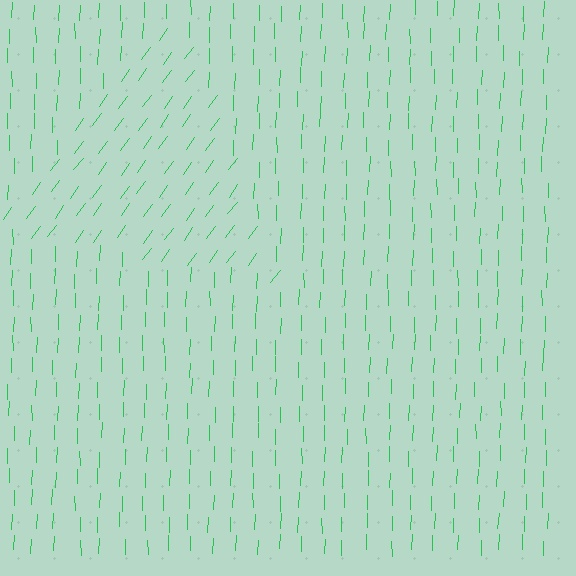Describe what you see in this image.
The image is filled with small green line segments. A triangle region in the image has lines oriented differently from the surrounding lines, creating a visible texture boundary.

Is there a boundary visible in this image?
Yes, there is a texture boundary formed by a change in line orientation.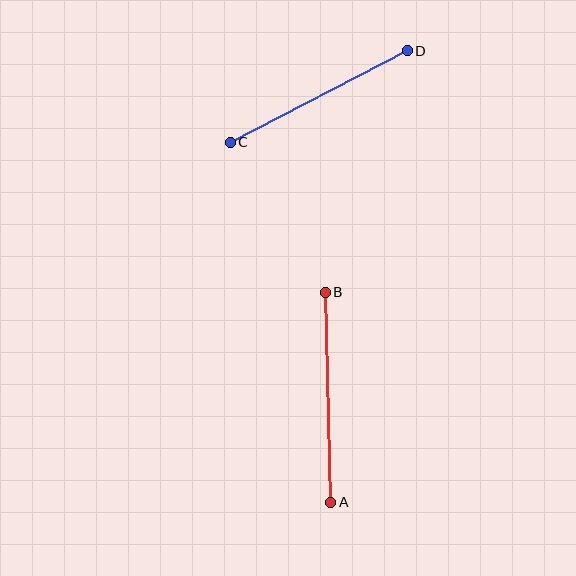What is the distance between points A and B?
The distance is approximately 210 pixels.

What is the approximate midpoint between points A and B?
The midpoint is at approximately (328, 397) pixels.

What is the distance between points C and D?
The distance is approximately 199 pixels.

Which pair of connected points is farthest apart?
Points A and B are farthest apart.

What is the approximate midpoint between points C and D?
The midpoint is at approximately (319, 97) pixels.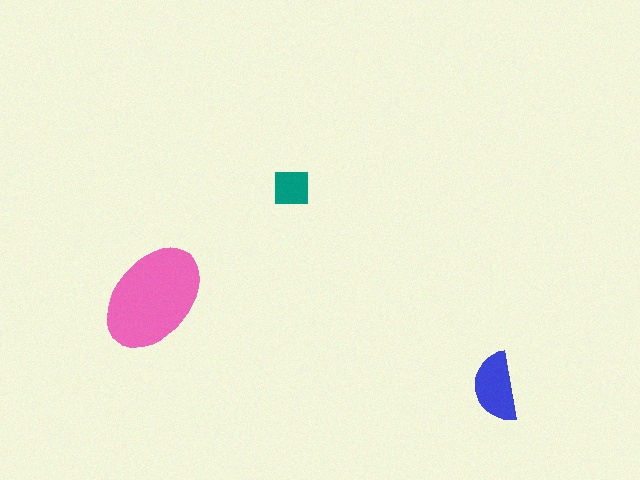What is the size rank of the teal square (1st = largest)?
3rd.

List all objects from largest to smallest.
The pink ellipse, the blue semicircle, the teal square.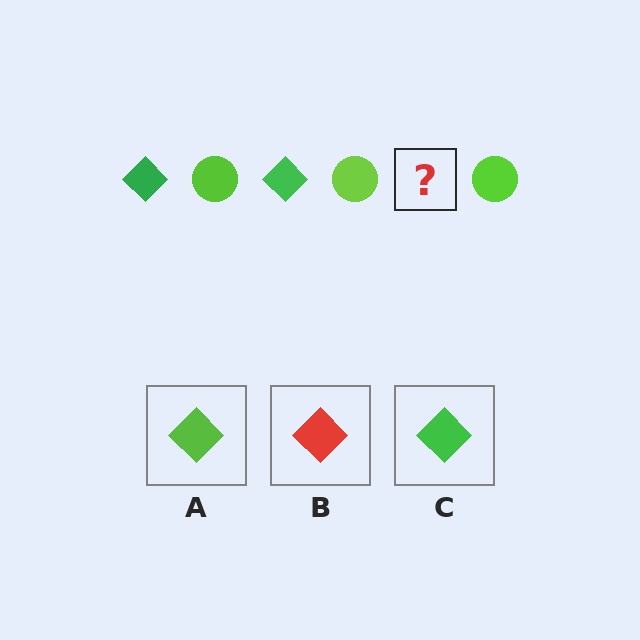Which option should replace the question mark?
Option C.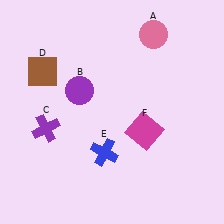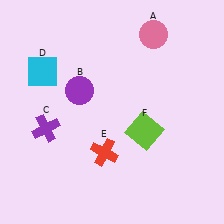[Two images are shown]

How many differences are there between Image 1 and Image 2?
There are 3 differences between the two images.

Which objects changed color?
D changed from brown to cyan. E changed from blue to red. F changed from magenta to lime.